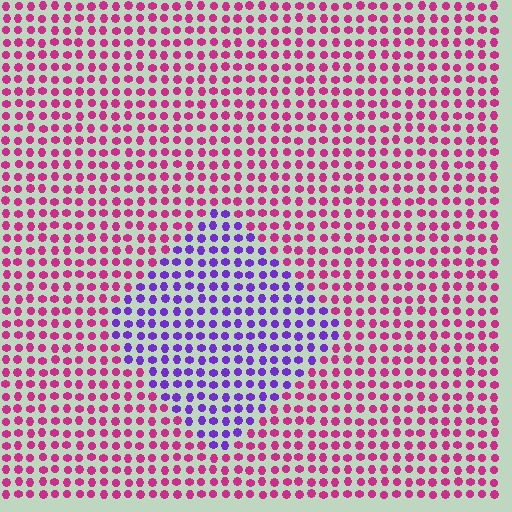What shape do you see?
I see a diamond.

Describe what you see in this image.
The image is filled with small magenta elements in a uniform arrangement. A diamond-shaped region is visible where the elements are tinted to a slightly different hue, forming a subtle color boundary.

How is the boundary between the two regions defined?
The boundary is defined purely by a slight shift in hue (about 58 degrees). Spacing, size, and orientation are identical on both sides.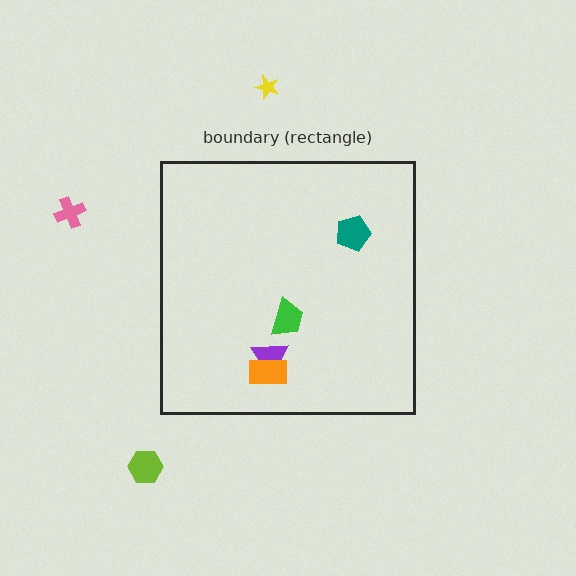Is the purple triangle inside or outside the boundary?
Inside.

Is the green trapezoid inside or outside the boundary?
Inside.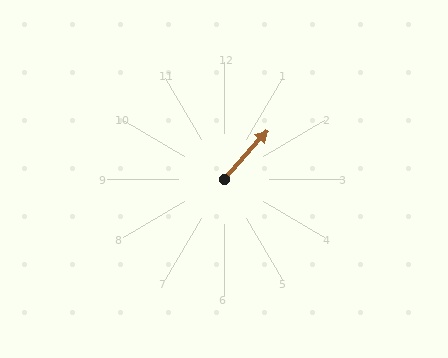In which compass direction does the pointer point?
Northeast.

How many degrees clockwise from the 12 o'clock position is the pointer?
Approximately 42 degrees.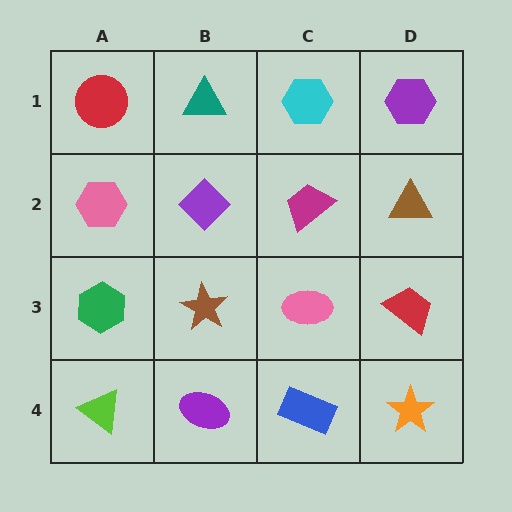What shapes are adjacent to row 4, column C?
A pink ellipse (row 3, column C), a purple ellipse (row 4, column B), an orange star (row 4, column D).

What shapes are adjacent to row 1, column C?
A magenta trapezoid (row 2, column C), a teal triangle (row 1, column B), a purple hexagon (row 1, column D).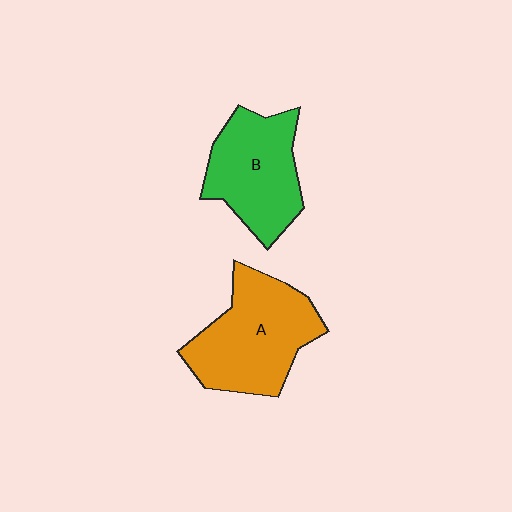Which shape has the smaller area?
Shape B (green).